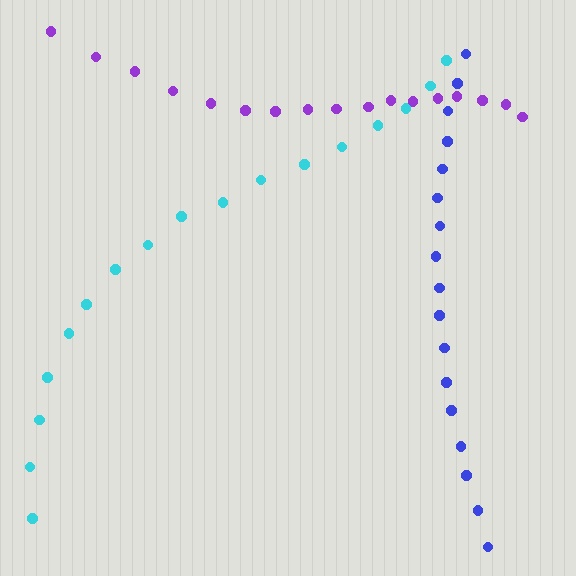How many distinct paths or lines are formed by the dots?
There are 3 distinct paths.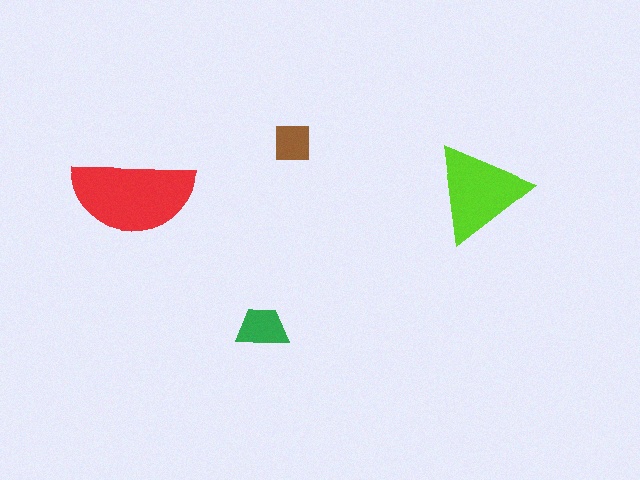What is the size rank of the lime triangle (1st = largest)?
2nd.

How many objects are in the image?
There are 4 objects in the image.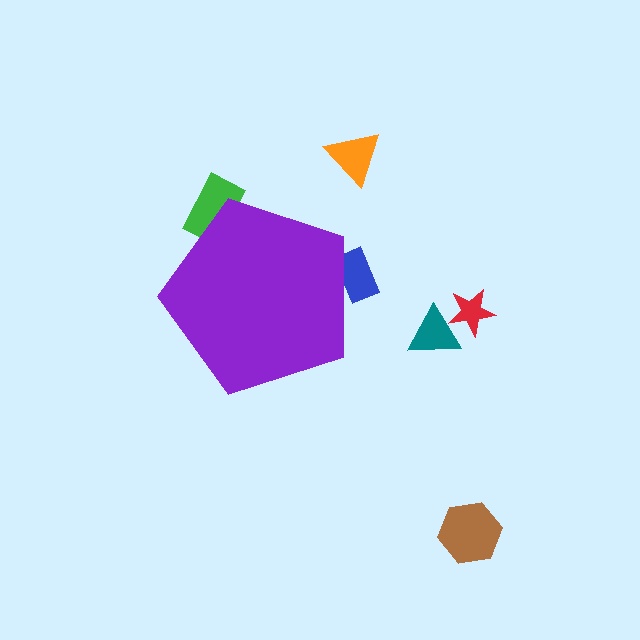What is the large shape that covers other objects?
A purple pentagon.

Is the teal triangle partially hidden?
No, the teal triangle is fully visible.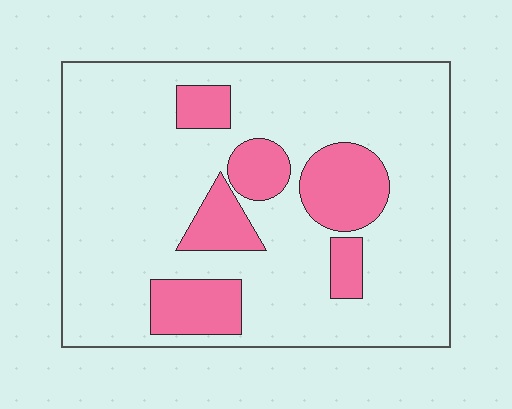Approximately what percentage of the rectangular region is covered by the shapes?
Approximately 20%.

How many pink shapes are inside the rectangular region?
6.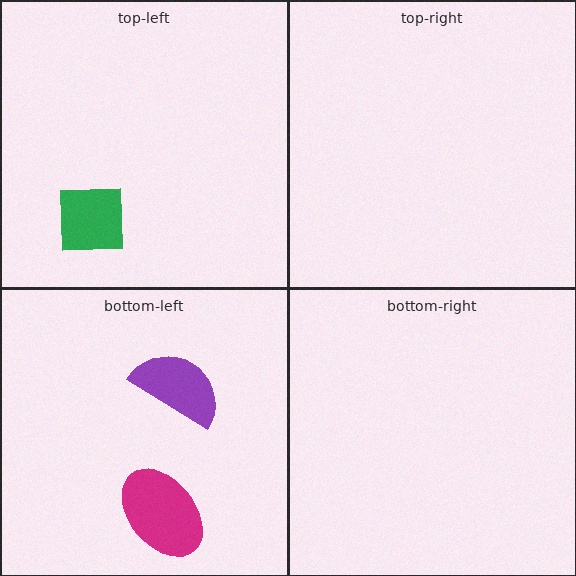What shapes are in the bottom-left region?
The purple semicircle, the magenta ellipse.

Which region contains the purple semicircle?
The bottom-left region.